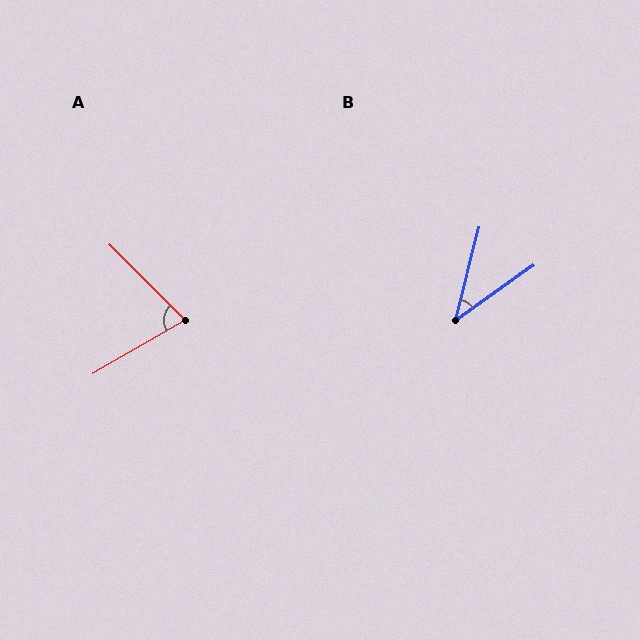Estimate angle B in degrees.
Approximately 40 degrees.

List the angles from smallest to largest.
B (40°), A (75°).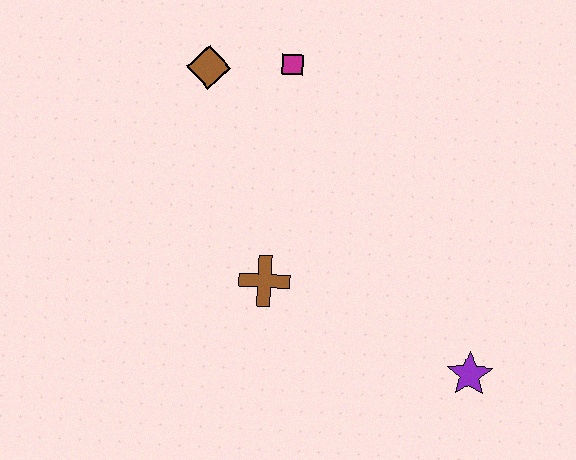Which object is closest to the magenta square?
The brown diamond is closest to the magenta square.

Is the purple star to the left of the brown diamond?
No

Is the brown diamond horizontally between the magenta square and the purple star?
No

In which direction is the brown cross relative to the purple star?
The brown cross is to the left of the purple star.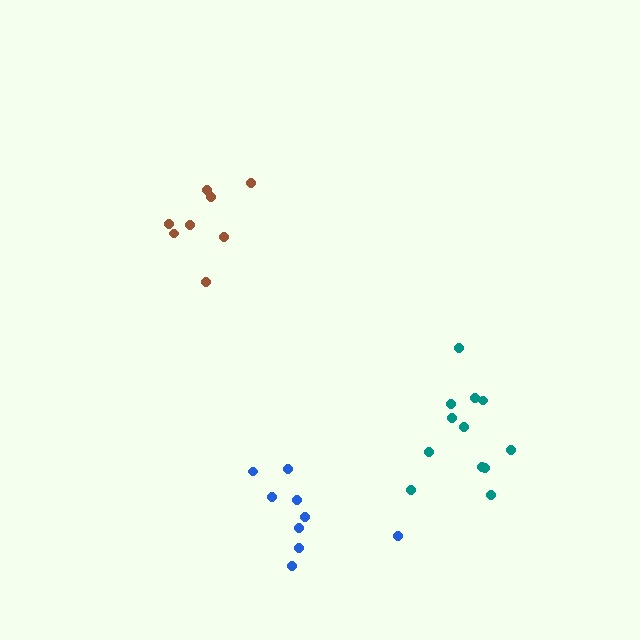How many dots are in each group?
Group 1: 8 dots, Group 2: 9 dots, Group 3: 12 dots (29 total).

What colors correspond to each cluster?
The clusters are colored: brown, blue, teal.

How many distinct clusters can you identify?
There are 3 distinct clusters.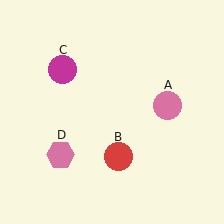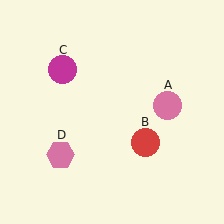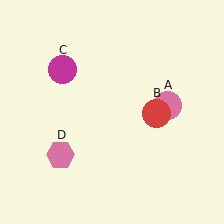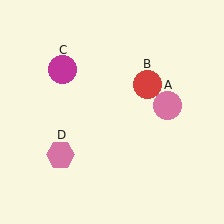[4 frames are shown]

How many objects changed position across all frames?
1 object changed position: red circle (object B).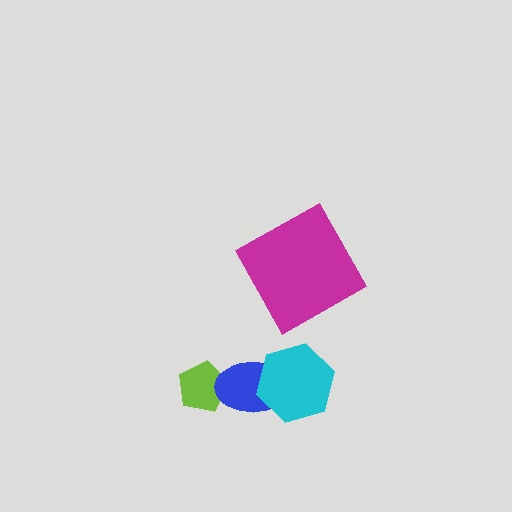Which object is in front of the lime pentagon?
The blue ellipse is in front of the lime pentagon.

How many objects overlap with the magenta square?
0 objects overlap with the magenta square.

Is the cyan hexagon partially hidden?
No, no other shape covers it.